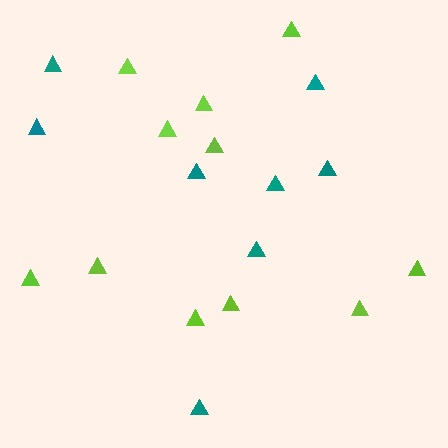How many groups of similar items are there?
There are 2 groups: one group of teal triangles (8) and one group of lime triangles (11).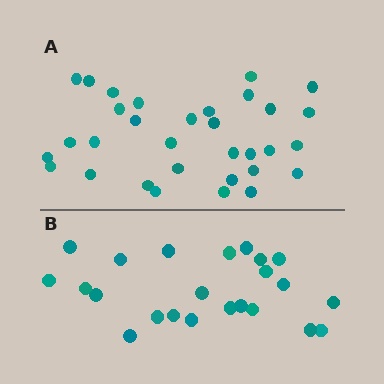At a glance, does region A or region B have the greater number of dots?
Region A (the top region) has more dots.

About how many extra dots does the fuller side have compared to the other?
Region A has roughly 8 or so more dots than region B.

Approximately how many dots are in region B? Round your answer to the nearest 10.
About 20 dots. (The exact count is 23, which rounds to 20.)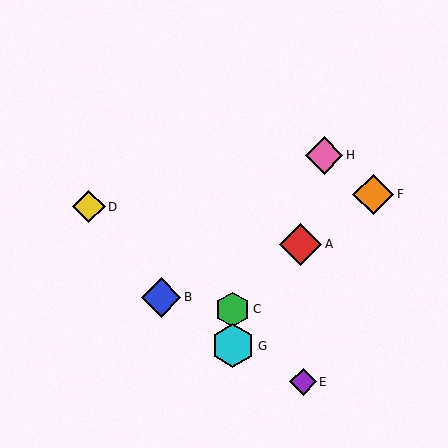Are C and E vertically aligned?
No, C is at x≈233 and E is at x≈303.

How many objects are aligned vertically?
2 objects (C, G) are aligned vertically.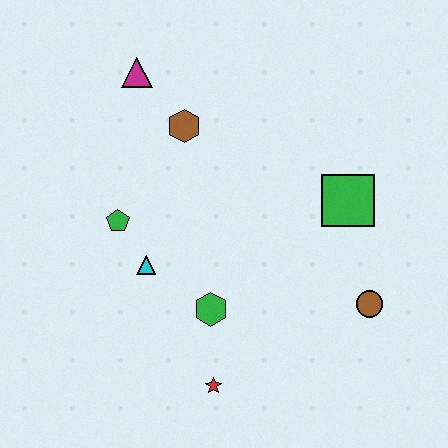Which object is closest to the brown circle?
The green square is closest to the brown circle.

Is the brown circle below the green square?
Yes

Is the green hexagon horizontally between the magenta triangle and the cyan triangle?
No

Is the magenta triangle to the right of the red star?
No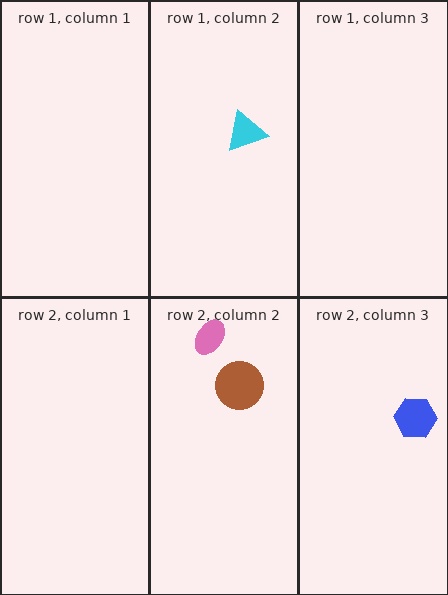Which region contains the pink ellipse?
The row 2, column 2 region.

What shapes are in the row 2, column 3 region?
The blue hexagon.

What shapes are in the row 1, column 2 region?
The cyan triangle.